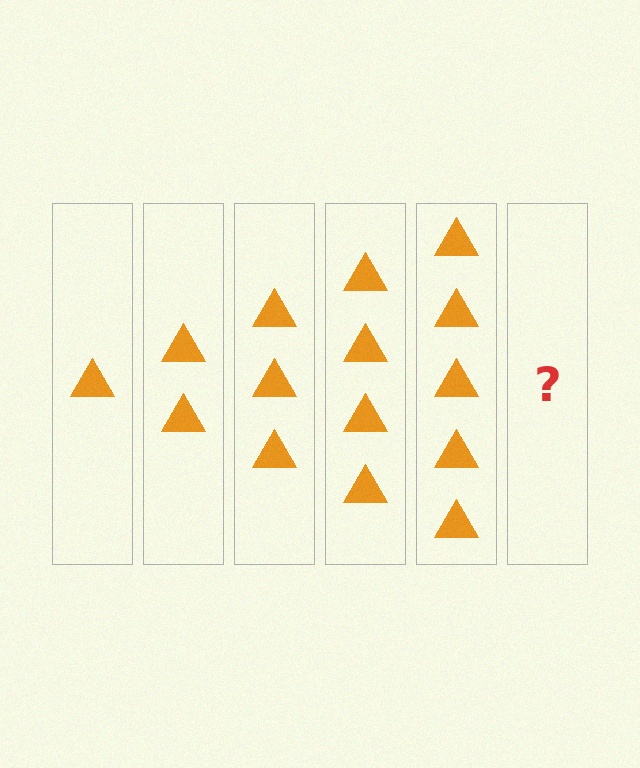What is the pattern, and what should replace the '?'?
The pattern is that each step adds one more triangle. The '?' should be 6 triangles.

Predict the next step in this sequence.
The next step is 6 triangles.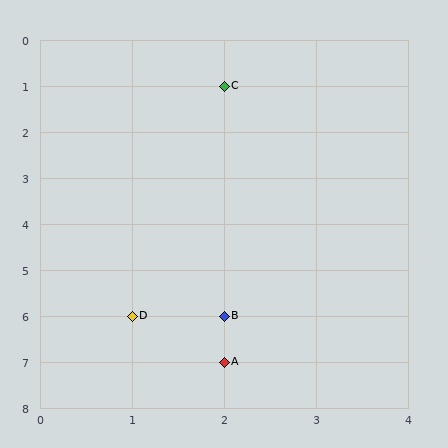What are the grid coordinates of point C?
Point C is at grid coordinates (2, 1).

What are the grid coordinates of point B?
Point B is at grid coordinates (2, 6).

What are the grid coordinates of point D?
Point D is at grid coordinates (1, 6).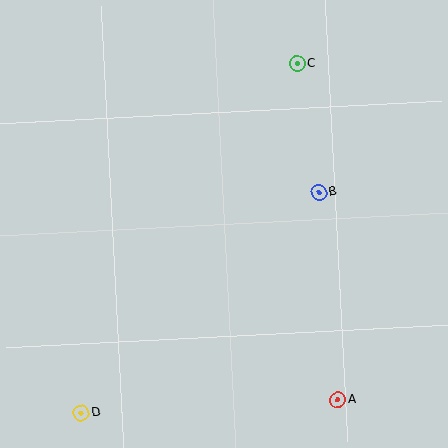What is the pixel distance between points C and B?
The distance between C and B is 130 pixels.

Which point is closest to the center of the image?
Point B at (319, 192) is closest to the center.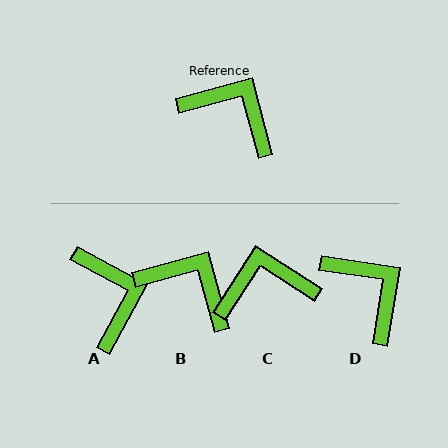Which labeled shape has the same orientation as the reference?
B.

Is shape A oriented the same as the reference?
No, it is off by about 43 degrees.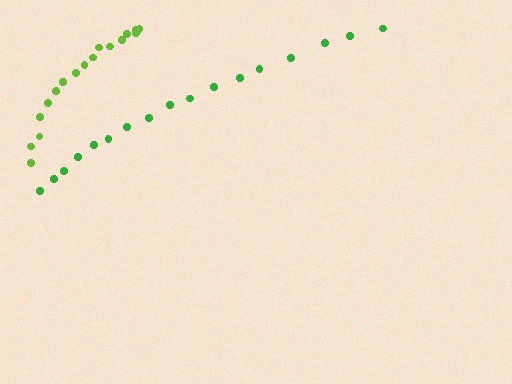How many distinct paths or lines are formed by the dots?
There are 2 distinct paths.